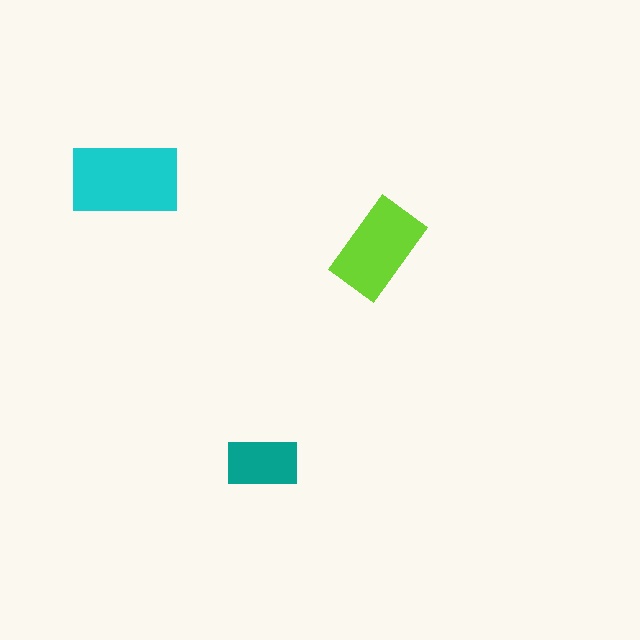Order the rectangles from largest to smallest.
the cyan one, the lime one, the teal one.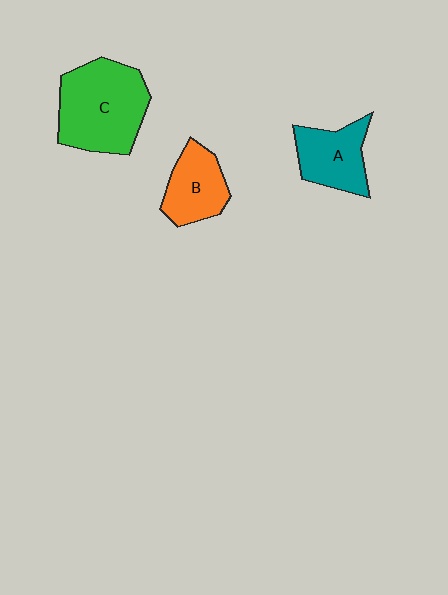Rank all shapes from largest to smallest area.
From largest to smallest: C (green), A (teal), B (orange).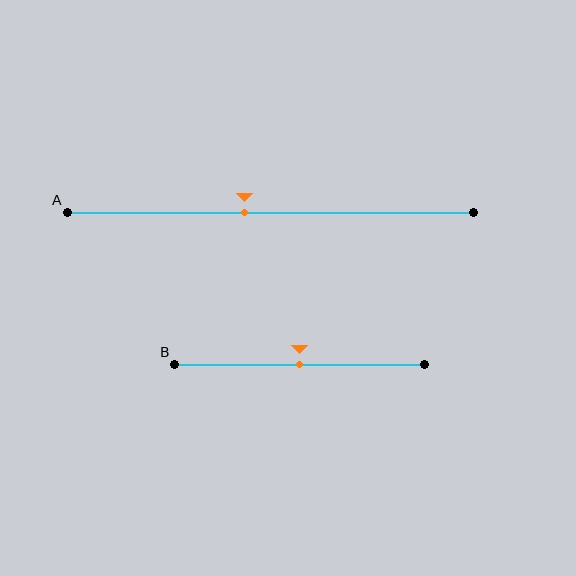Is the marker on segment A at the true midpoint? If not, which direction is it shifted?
No, the marker on segment A is shifted to the left by about 6% of the segment length.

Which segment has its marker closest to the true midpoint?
Segment B has its marker closest to the true midpoint.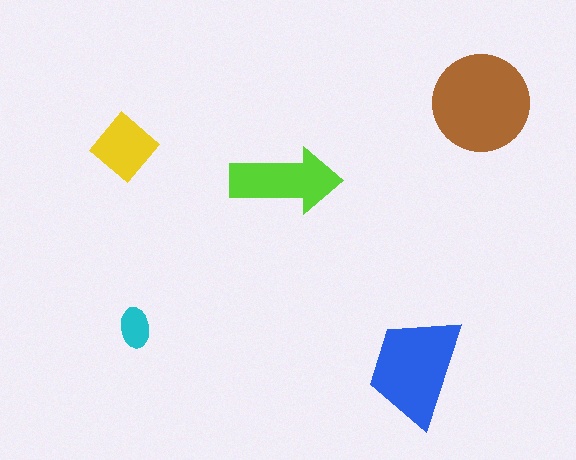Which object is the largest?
The brown circle.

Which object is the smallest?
The cyan ellipse.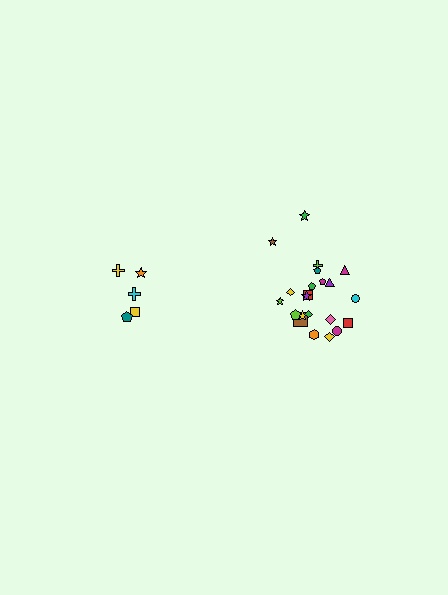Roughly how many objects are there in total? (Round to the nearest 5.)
Roughly 25 objects in total.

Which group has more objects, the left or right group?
The right group.